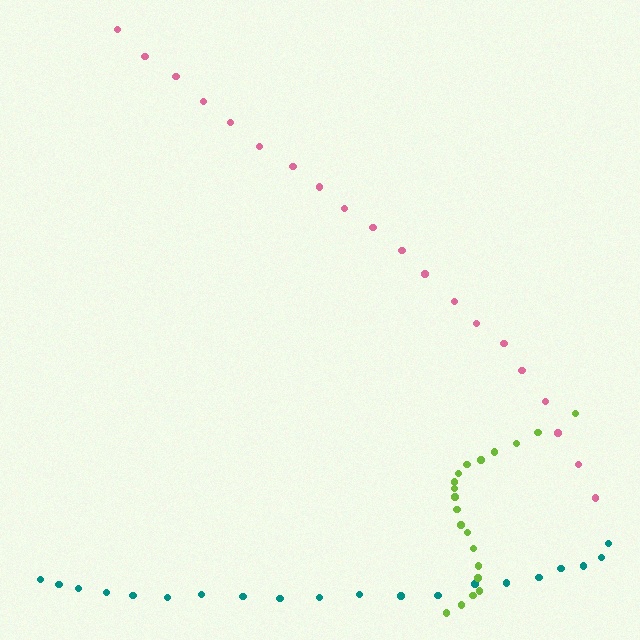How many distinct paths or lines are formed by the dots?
There are 3 distinct paths.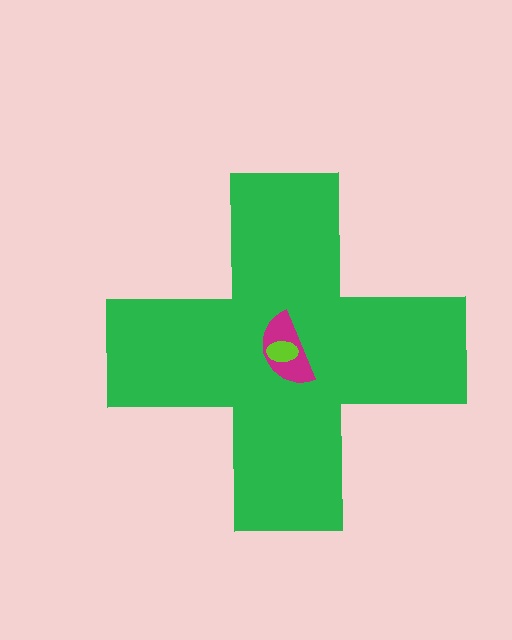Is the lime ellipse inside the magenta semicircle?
Yes.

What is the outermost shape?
The green cross.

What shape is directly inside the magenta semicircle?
The lime ellipse.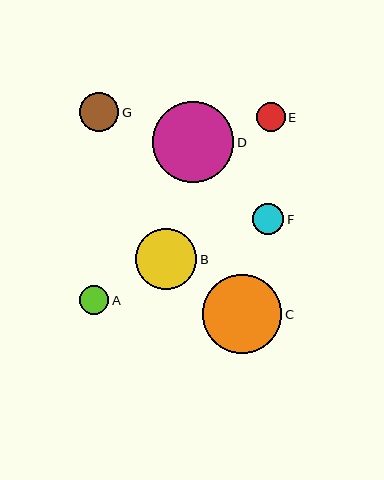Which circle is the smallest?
Circle A is the smallest with a size of approximately 29 pixels.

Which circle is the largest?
Circle D is the largest with a size of approximately 81 pixels.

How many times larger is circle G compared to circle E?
Circle G is approximately 1.4 times the size of circle E.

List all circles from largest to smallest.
From largest to smallest: D, C, B, G, F, E, A.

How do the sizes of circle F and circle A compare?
Circle F and circle A are approximately the same size.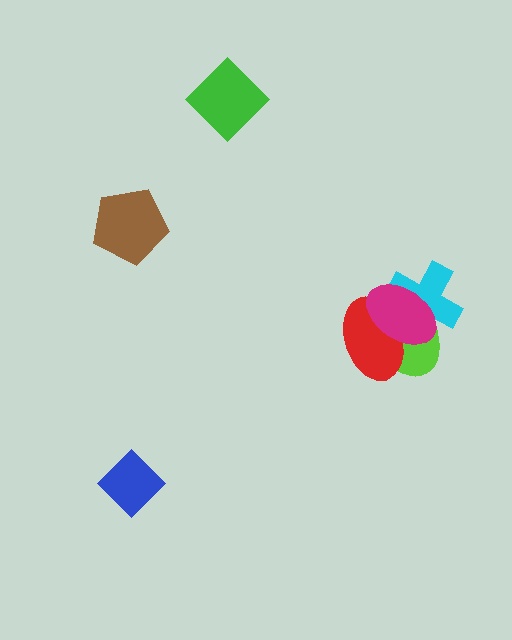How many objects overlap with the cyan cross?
3 objects overlap with the cyan cross.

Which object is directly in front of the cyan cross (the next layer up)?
The lime ellipse is directly in front of the cyan cross.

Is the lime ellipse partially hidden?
Yes, it is partially covered by another shape.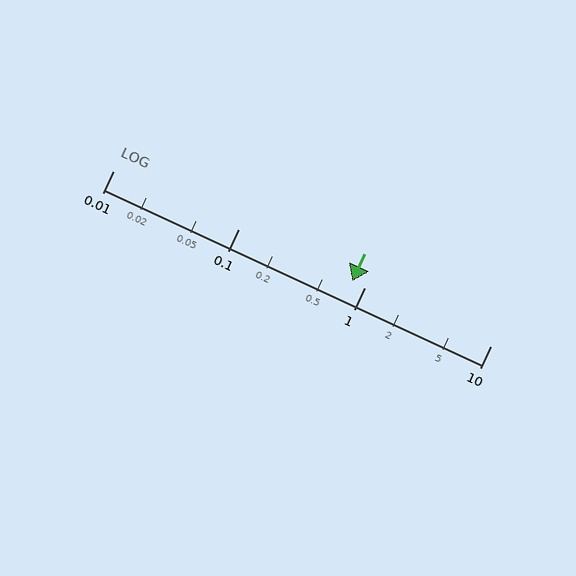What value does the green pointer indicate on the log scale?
The pointer indicates approximately 0.8.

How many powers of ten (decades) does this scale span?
The scale spans 3 decades, from 0.01 to 10.